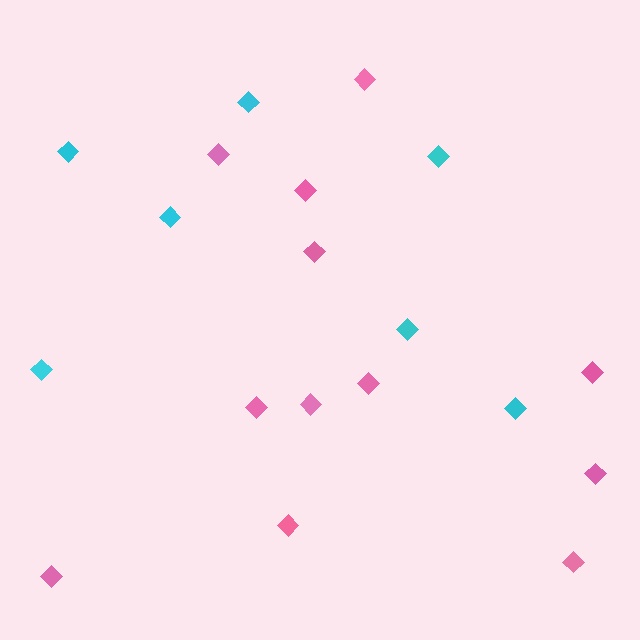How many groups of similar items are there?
There are 2 groups: one group of cyan diamonds (7) and one group of pink diamonds (12).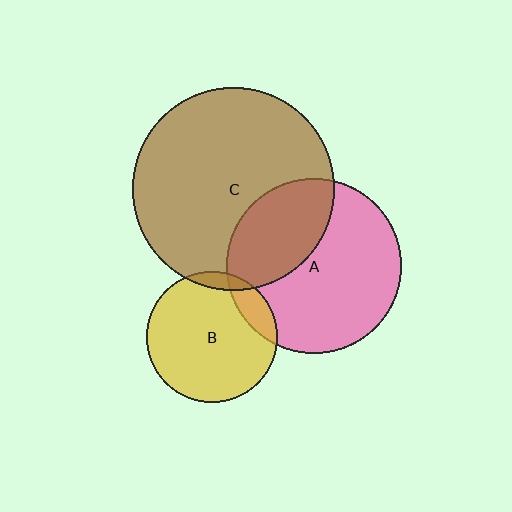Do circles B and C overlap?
Yes.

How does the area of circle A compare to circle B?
Approximately 1.8 times.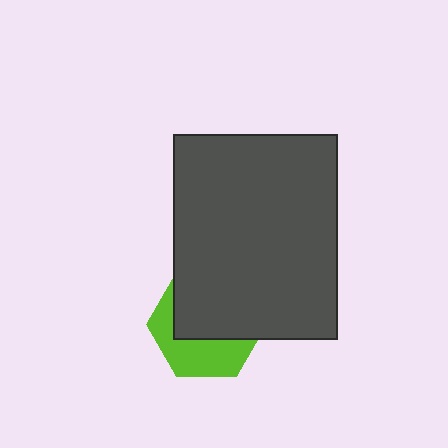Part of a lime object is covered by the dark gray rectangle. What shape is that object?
It is a hexagon.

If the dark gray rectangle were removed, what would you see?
You would see the complete lime hexagon.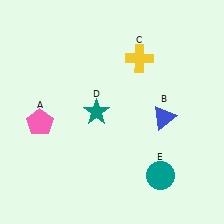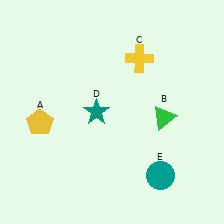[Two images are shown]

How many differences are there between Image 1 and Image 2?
There are 2 differences between the two images.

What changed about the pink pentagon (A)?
In Image 1, A is pink. In Image 2, it changed to yellow.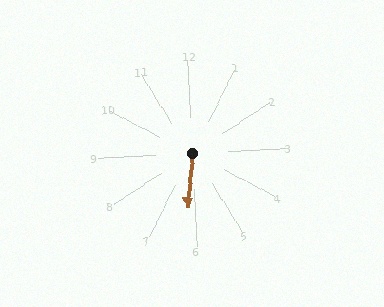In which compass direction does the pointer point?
South.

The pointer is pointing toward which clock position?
Roughly 6 o'clock.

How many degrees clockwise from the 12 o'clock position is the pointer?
Approximately 188 degrees.